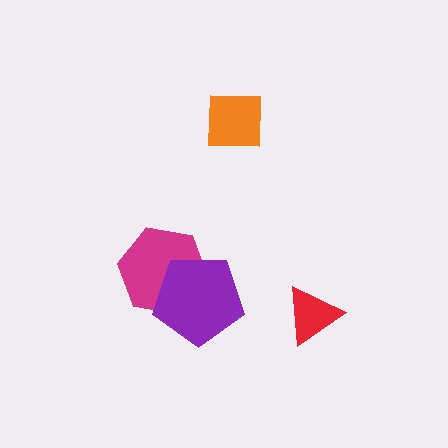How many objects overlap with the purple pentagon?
1 object overlaps with the purple pentagon.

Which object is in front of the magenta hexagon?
The purple pentagon is in front of the magenta hexagon.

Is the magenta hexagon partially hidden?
Yes, it is partially covered by another shape.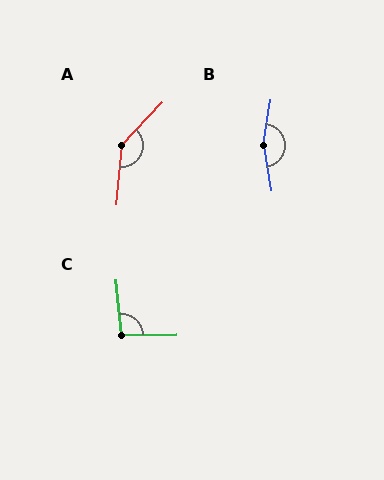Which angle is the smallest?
C, at approximately 95 degrees.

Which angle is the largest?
B, at approximately 161 degrees.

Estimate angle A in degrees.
Approximately 141 degrees.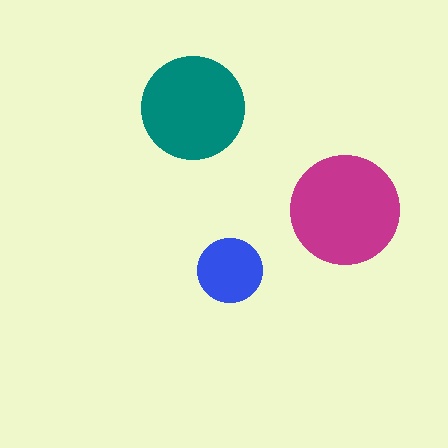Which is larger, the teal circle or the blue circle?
The teal one.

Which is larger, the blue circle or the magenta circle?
The magenta one.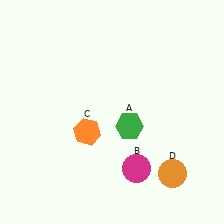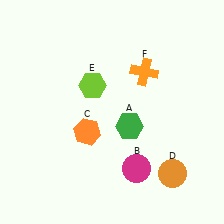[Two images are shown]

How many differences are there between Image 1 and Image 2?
There are 2 differences between the two images.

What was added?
A lime hexagon (E), an orange cross (F) were added in Image 2.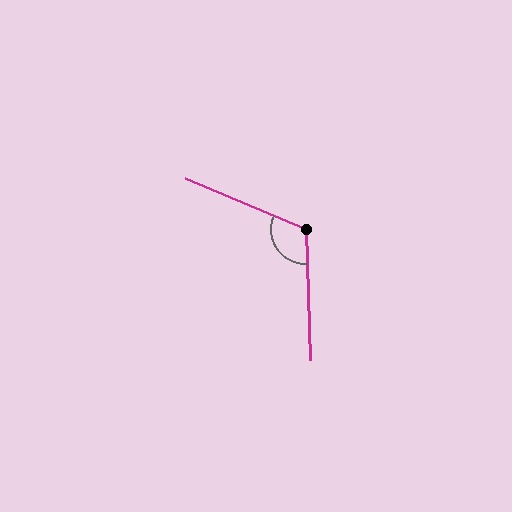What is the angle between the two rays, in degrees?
Approximately 115 degrees.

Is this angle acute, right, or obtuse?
It is obtuse.